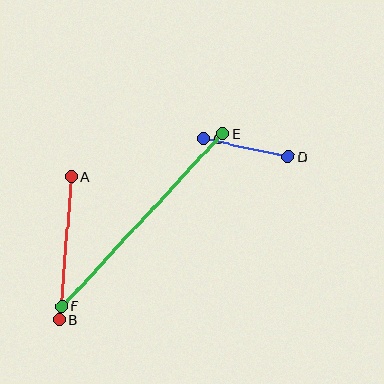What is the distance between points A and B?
The distance is approximately 144 pixels.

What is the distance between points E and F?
The distance is approximately 236 pixels.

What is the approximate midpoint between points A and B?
The midpoint is at approximately (65, 248) pixels.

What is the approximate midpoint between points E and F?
The midpoint is at approximately (142, 220) pixels.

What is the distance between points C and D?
The distance is approximately 86 pixels.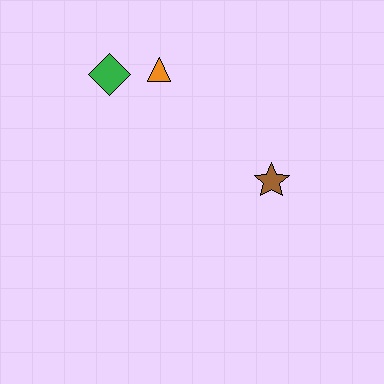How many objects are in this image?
There are 3 objects.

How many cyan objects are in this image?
There are no cyan objects.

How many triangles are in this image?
There is 1 triangle.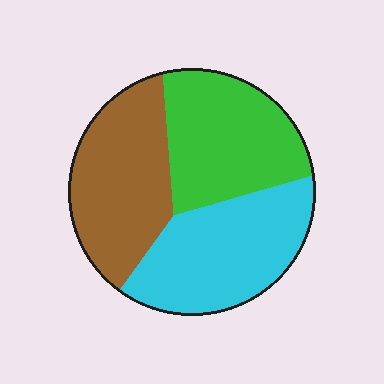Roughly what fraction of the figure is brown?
Brown covers roughly 35% of the figure.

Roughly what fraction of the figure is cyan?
Cyan covers around 35% of the figure.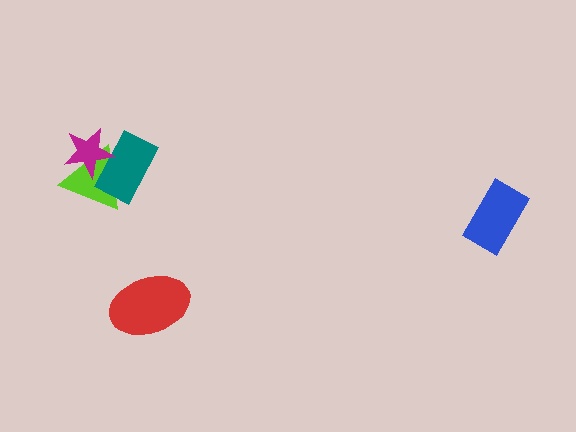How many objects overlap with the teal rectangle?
2 objects overlap with the teal rectangle.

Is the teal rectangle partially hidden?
Yes, it is partially covered by another shape.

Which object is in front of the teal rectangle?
The magenta star is in front of the teal rectangle.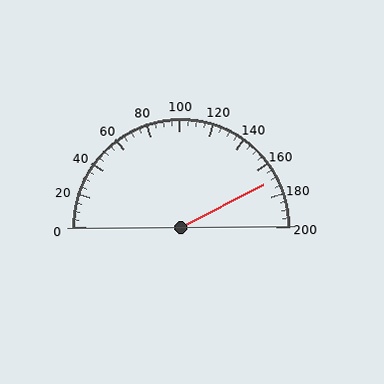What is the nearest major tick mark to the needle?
The nearest major tick mark is 160.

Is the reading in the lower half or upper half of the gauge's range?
The reading is in the upper half of the range (0 to 200).